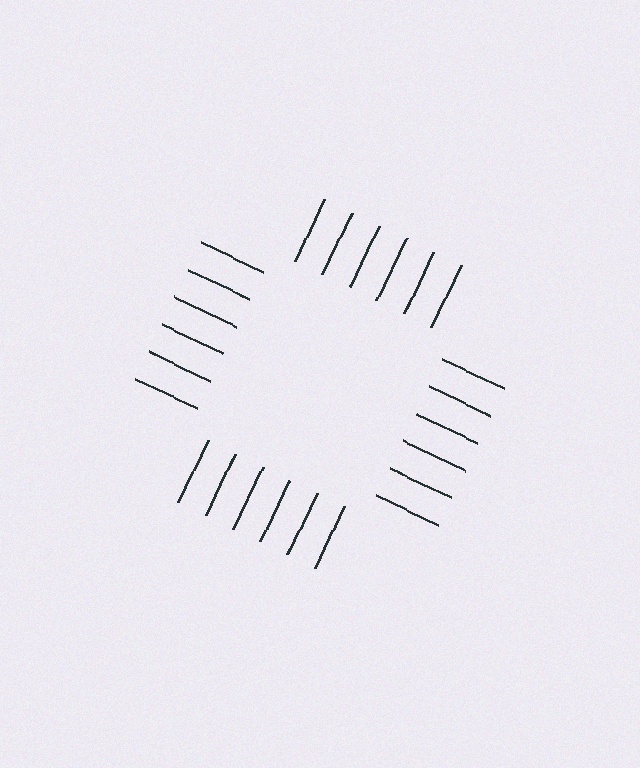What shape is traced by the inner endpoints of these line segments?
An illusory square — the line segments terminate on its edges but no continuous stroke is drawn.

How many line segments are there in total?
24 — 6 along each of the 4 edges.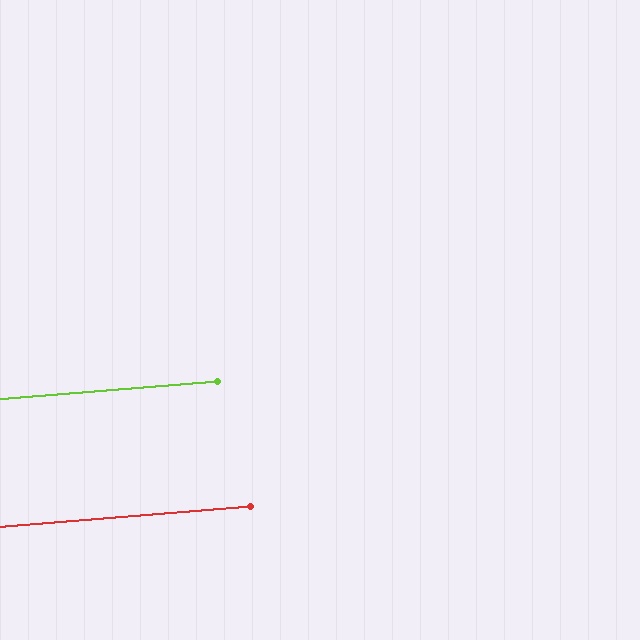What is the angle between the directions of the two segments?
Approximately 0 degrees.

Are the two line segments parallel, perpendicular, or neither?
Parallel — their directions differ by only 0.1°.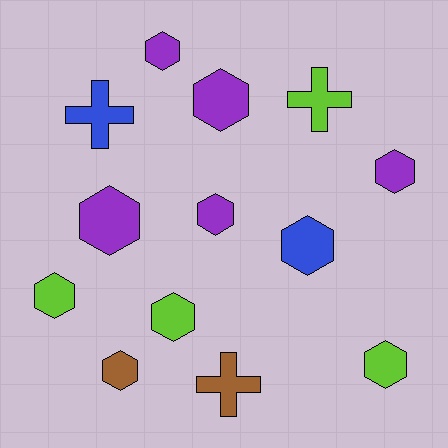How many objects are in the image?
There are 13 objects.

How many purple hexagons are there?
There are 5 purple hexagons.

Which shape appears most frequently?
Hexagon, with 10 objects.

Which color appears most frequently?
Purple, with 5 objects.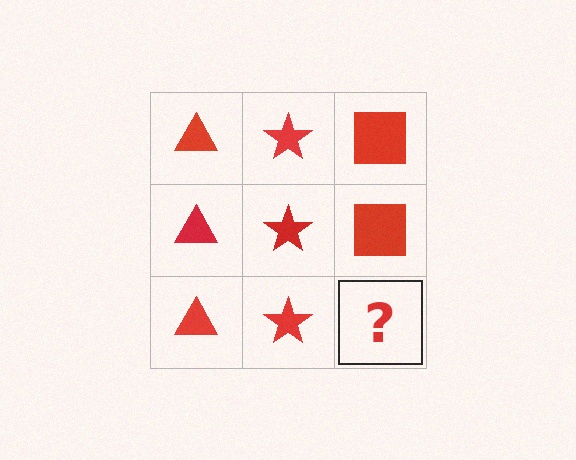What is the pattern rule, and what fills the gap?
The rule is that each column has a consistent shape. The gap should be filled with a red square.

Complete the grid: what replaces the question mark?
The question mark should be replaced with a red square.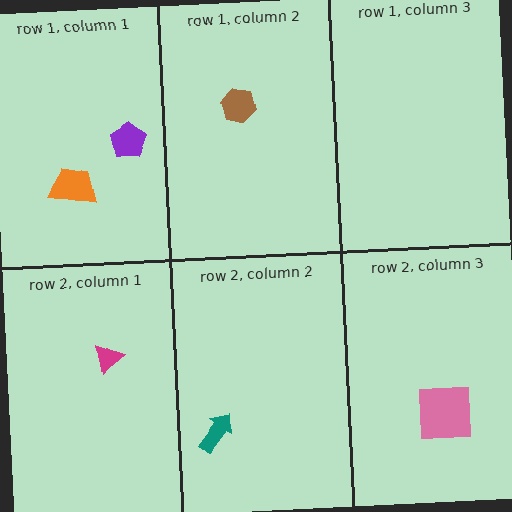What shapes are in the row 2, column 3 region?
The pink square.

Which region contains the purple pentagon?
The row 1, column 1 region.